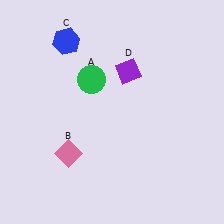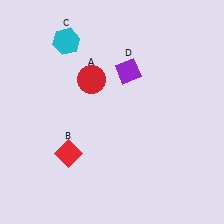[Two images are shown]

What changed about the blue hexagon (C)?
In Image 1, C is blue. In Image 2, it changed to cyan.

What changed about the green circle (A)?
In Image 1, A is green. In Image 2, it changed to red.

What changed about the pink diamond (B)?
In Image 1, B is pink. In Image 2, it changed to red.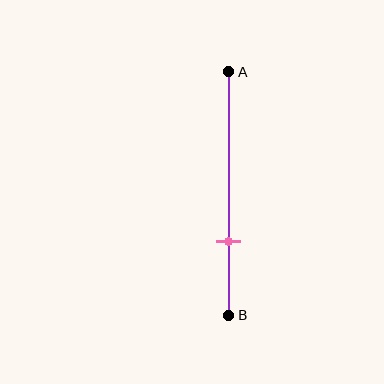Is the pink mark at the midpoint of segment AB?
No, the mark is at about 70% from A, not at the 50% midpoint.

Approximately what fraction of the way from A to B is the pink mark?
The pink mark is approximately 70% of the way from A to B.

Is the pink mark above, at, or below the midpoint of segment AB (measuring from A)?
The pink mark is below the midpoint of segment AB.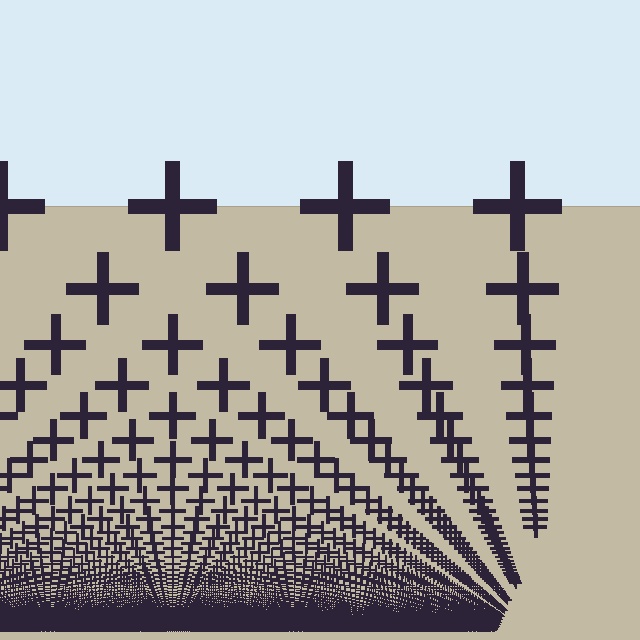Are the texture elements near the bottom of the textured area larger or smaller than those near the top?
Smaller. The gradient is inverted — elements near the bottom are smaller and denser.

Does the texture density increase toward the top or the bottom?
Density increases toward the bottom.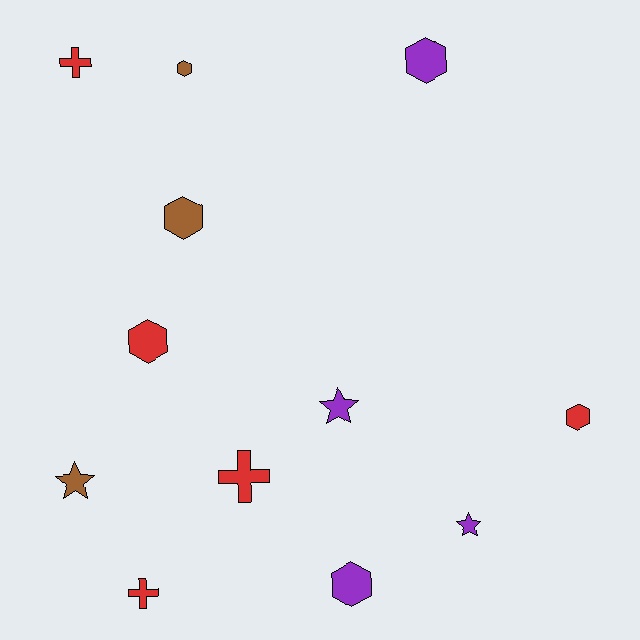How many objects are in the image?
There are 12 objects.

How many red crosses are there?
There are 3 red crosses.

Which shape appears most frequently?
Hexagon, with 6 objects.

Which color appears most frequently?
Red, with 5 objects.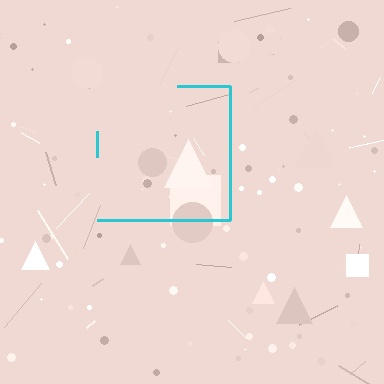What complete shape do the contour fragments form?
The contour fragments form a square.